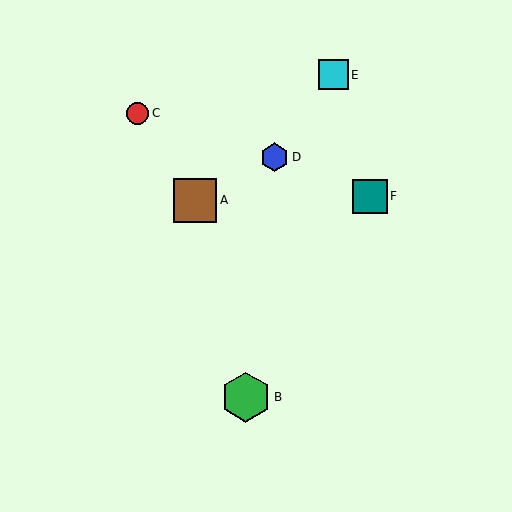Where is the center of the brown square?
The center of the brown square is at (195, 201).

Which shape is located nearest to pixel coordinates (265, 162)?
The blue hexagon (labeled D) at (274, 157) is nearest to that location.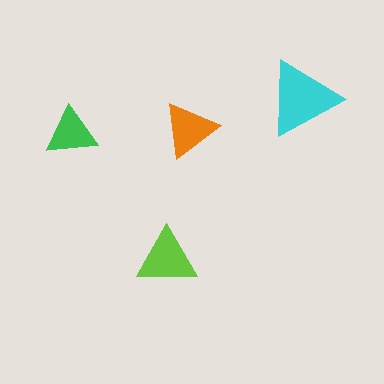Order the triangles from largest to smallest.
the cyan one, the lime one, the orange one, the green one.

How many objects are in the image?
There are 4 objects in the image.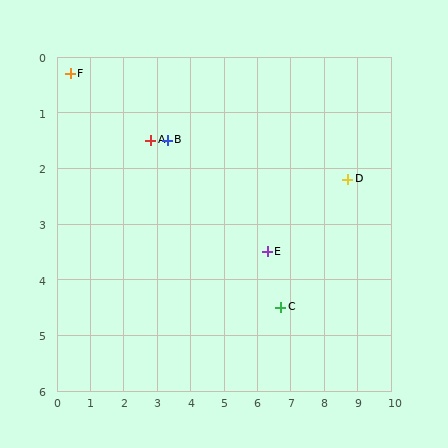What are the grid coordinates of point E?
Point E is at approximately (6.3, 3.5).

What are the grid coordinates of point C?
Point C is at approximately (6.7, 4.5).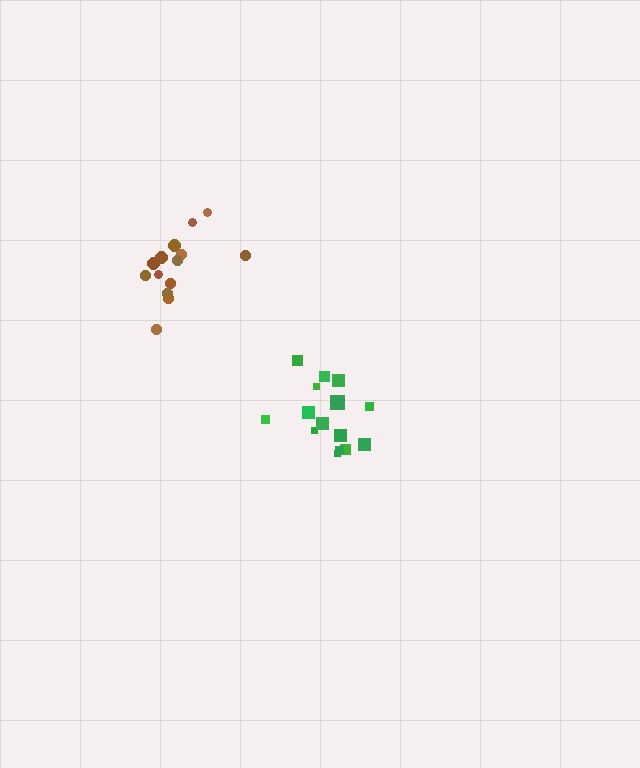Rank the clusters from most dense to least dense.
green, brown.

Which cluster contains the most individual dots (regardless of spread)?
Green (15).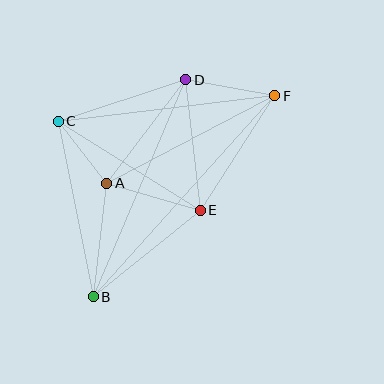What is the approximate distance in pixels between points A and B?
The distance between A and B is approximately 114 pixels.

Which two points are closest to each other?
Points A and C are closest to each other.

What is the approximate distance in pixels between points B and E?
The distance between B and E is approximately 138 pixels.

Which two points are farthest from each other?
Points B and F are farthest from each other.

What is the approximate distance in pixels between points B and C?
The distance between B and C is approximately 179 pixels.